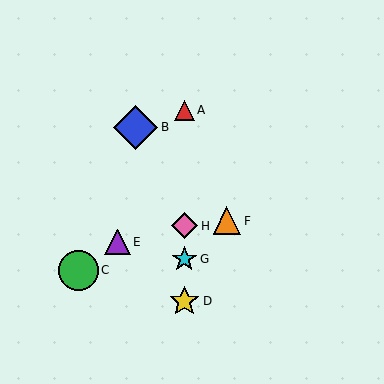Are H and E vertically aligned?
No, H is at x≈184 and E is at x≈117.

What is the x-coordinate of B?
Object B is at x≈136.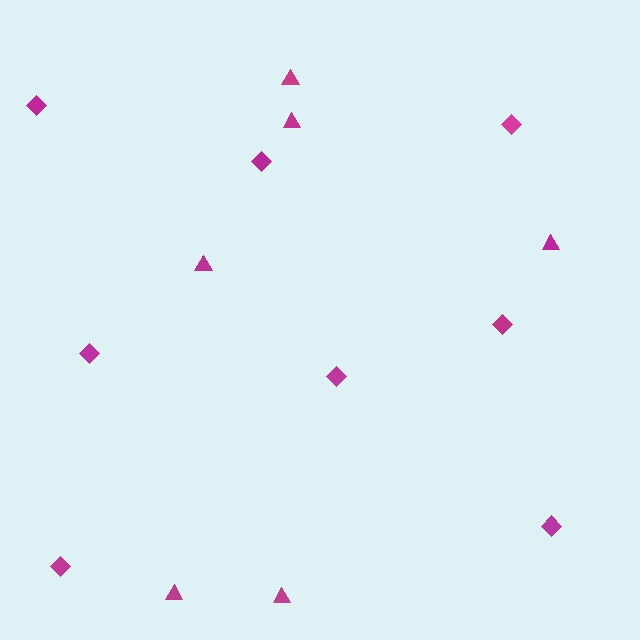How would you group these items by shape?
There are 2 groups: one group of triangles (6) and one group of diamonds (8).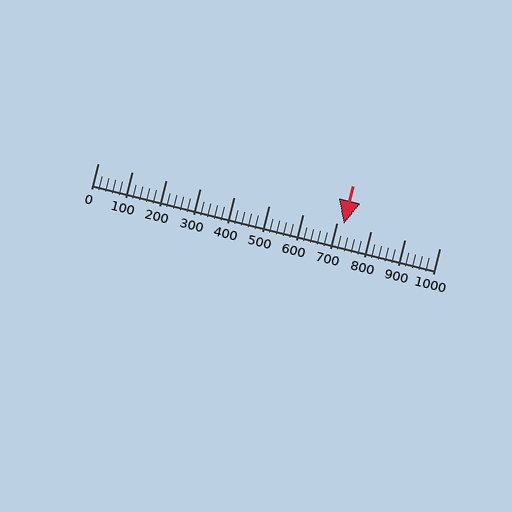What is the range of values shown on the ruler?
The ruler shows values from 0 to 1000.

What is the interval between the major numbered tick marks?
The major tick marks are spaced 100 units apart.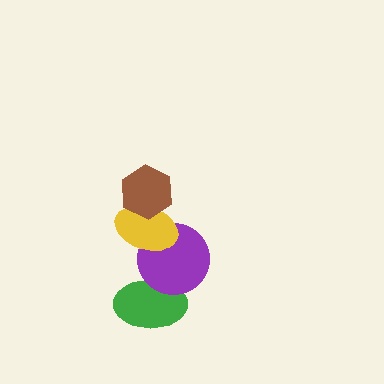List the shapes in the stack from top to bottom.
From top to bottom: the brown hexagon, the yellow ellipse, the purple circle, the green ellipse.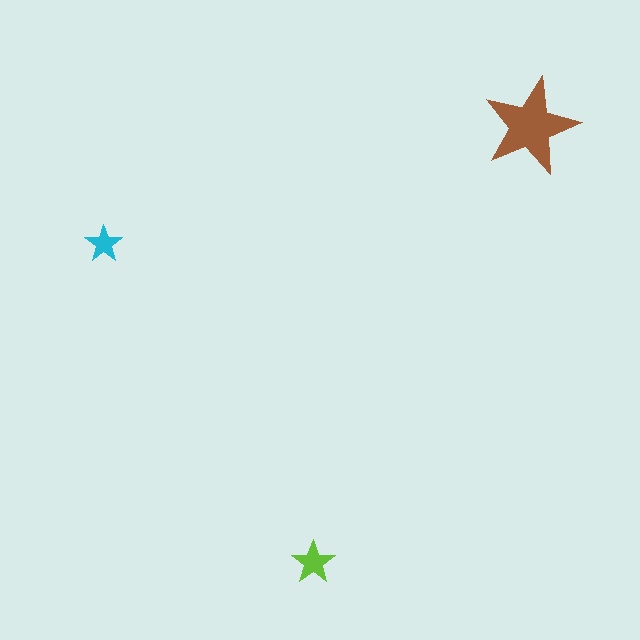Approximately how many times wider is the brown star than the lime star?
About 2 times wider.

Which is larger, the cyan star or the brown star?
The brown one.